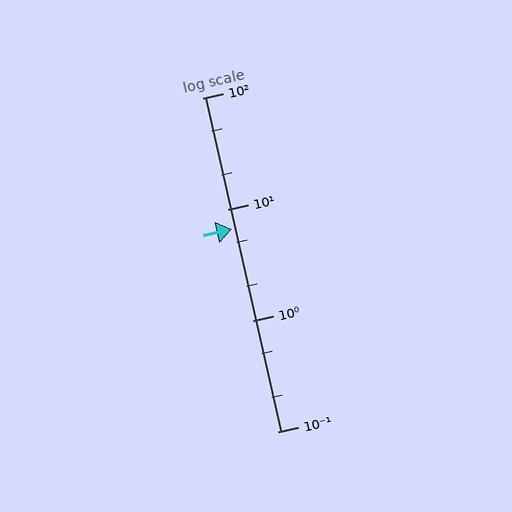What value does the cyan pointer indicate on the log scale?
The pointer indicates approximately 6.6.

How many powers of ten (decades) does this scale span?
The scale spans 3 decades, from 0.1 to 100.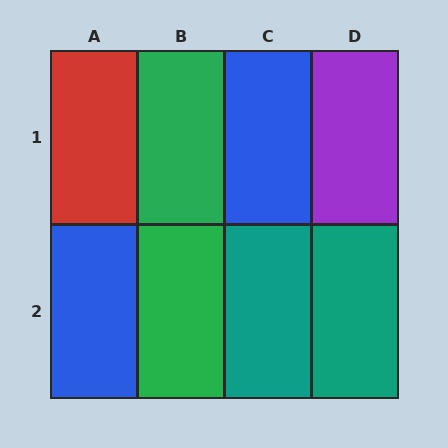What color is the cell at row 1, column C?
Blue.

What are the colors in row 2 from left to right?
Blue, green, teal, teal.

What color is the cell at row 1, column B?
Green.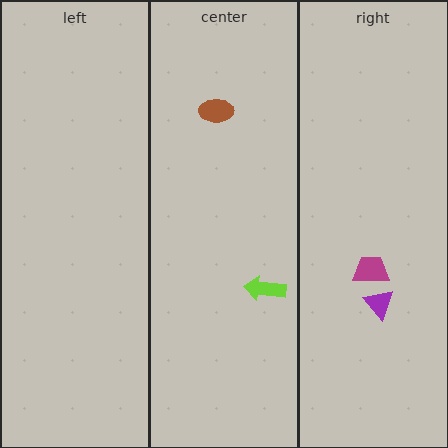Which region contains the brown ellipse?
The center region.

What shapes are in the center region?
The lime arrow, the brown ellipse.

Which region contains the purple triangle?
The right region.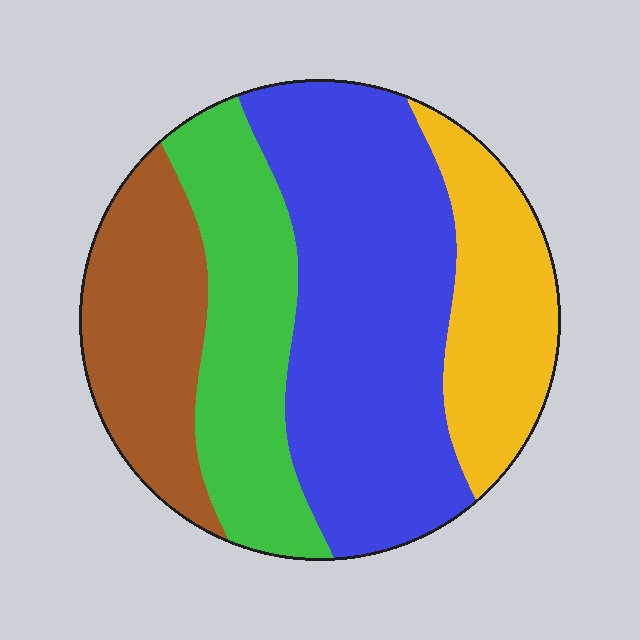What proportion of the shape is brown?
Brown covers roughly 20% of the shape.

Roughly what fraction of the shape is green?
Green takes up less than a quarter of the shape.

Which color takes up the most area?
Blue, at roughly 40%.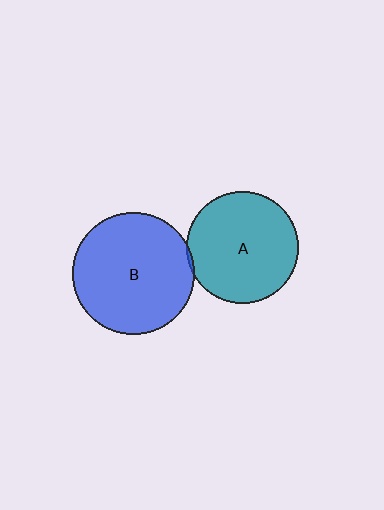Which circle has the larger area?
Circle B (blue).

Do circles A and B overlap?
Yes.